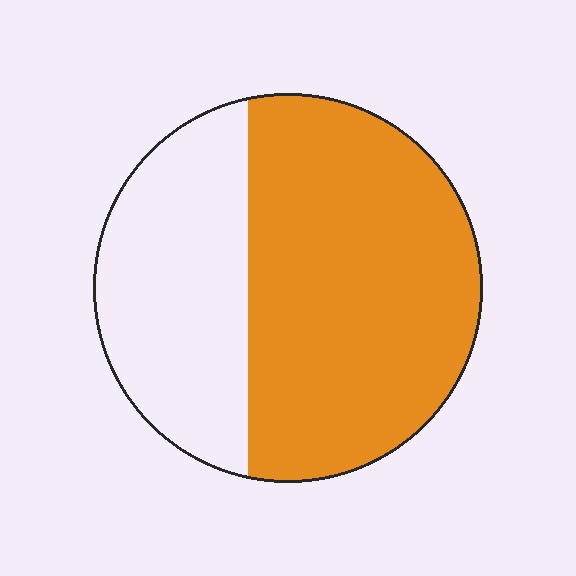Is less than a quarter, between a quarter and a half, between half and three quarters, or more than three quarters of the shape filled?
Between half and three quarters.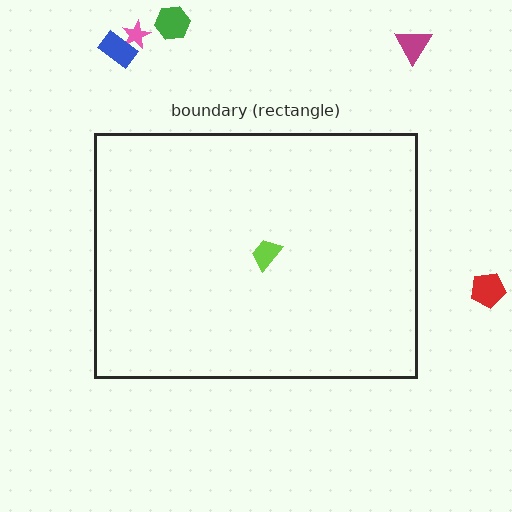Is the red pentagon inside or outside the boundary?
Outside.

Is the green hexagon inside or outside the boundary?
Outside.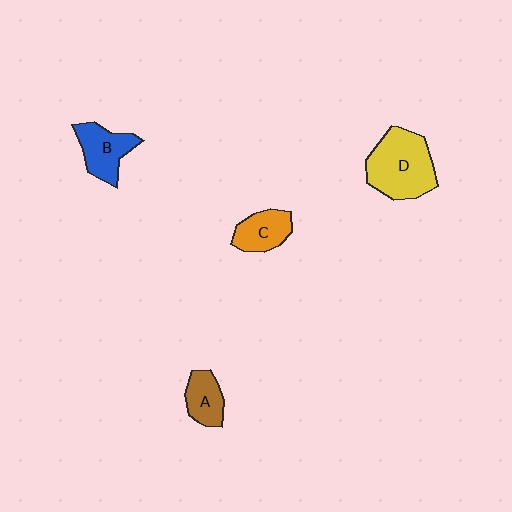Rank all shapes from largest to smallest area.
From largest to smallest: D (yellow), B (blue), C (orange), A (brown).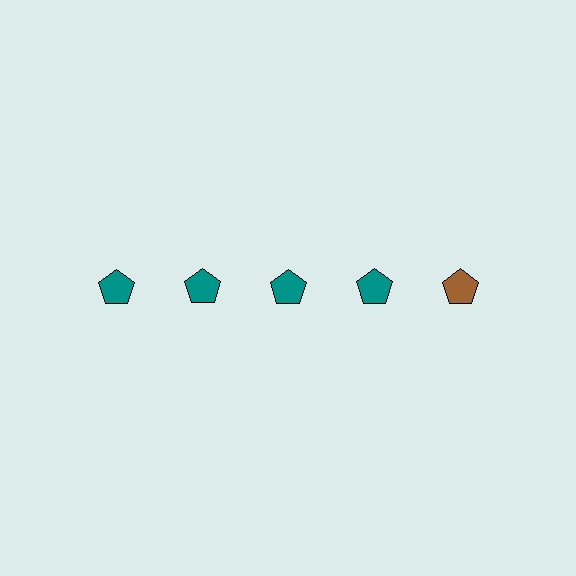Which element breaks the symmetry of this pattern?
The brown pentagon in the top row, rightmost column breaks the symmetry. All other shapes are teal pentagons.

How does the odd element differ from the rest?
It has a different color: brown instead of teal.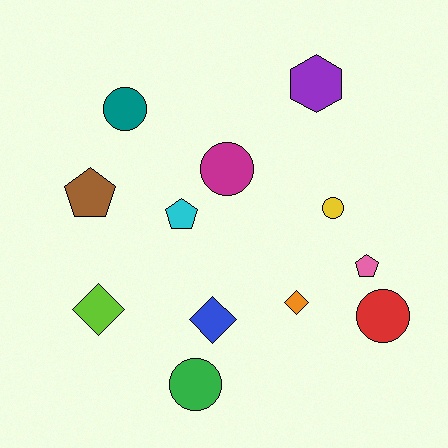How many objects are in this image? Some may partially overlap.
There are 12 objects.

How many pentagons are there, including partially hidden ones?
There are 3 pentagons.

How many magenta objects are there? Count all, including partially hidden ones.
There is 1 magenta object.